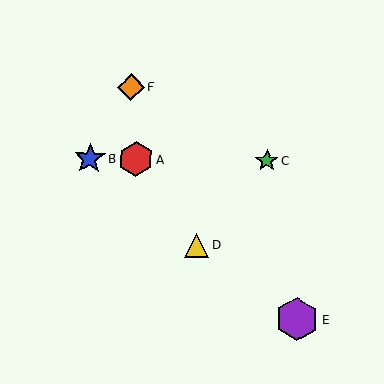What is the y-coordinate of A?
Object A is at y≈159.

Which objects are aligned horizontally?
Objects A, B, C are aligned horizontally.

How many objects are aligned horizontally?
3 objects (A, B, C) are aligned horizontally.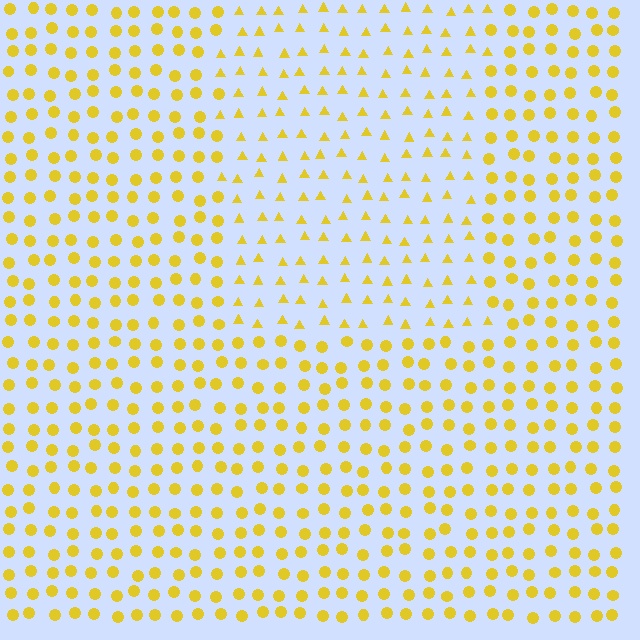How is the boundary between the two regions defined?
The boundary is defined by a change in element shape: triangles inside vs. circles outside. All elements share the same color and spacing.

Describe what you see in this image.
The image is filled with small yellow elements arranged in a uniform grid. A rectangle-shaped region contains triangles, while the surrounding area contains circles. The boundary is defined purely by the change in element shape.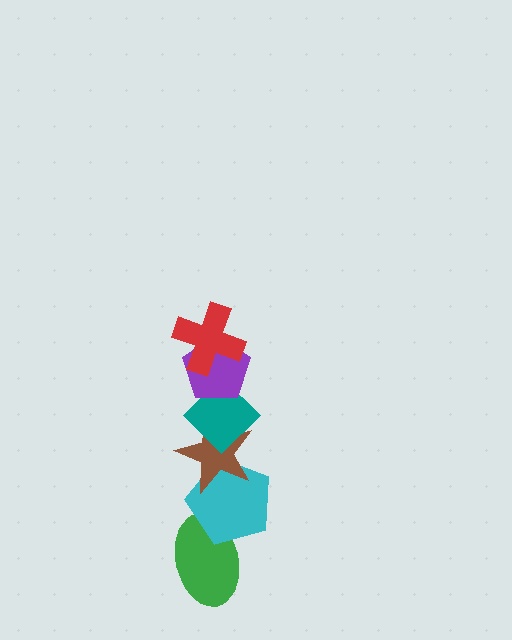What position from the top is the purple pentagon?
The purple pentagon is 2nd from the top.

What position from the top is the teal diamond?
The teal diamond is 3rd from the top.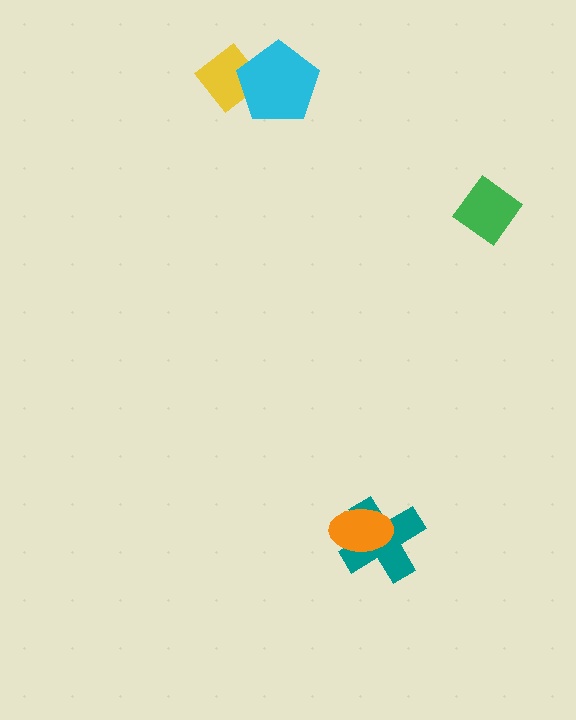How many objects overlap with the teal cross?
1 object overlaps with the teal cross.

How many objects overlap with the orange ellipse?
1 object overlaps with the orange ellipse.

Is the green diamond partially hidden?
No, no other shape covers it.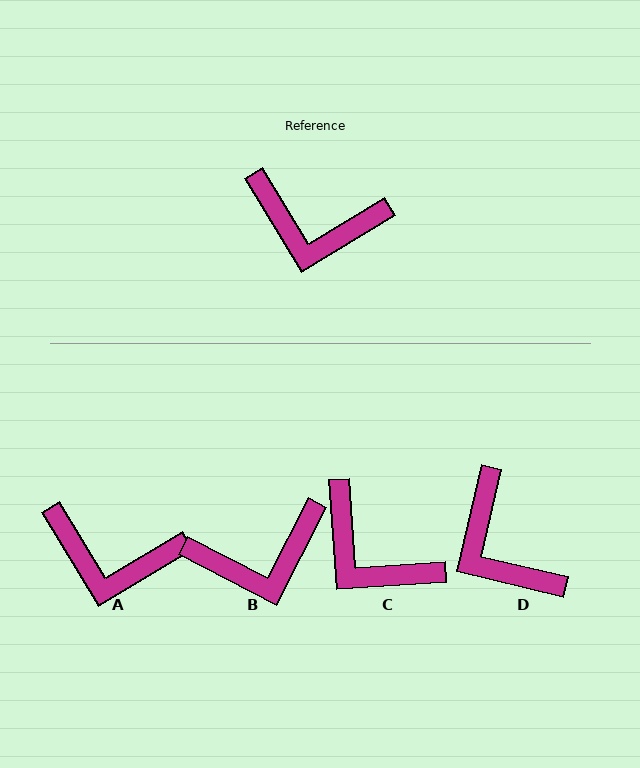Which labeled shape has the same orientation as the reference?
A.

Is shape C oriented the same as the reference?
No, it is off by about 27 degrees.